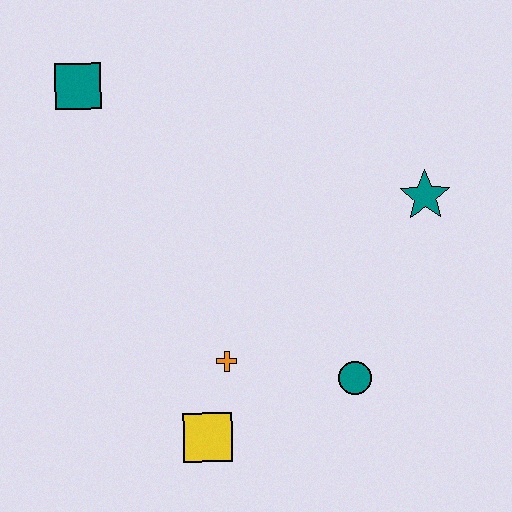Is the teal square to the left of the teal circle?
Yes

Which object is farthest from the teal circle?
The teal square is farthest from the teal circle.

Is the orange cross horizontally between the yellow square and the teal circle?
Yes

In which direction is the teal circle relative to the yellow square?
The teal circle is to the right of the yellow square.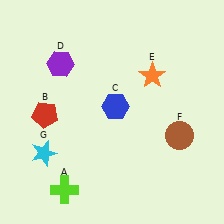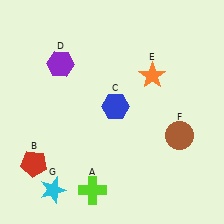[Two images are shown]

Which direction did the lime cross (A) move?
The lime cross (A) moved right.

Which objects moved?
The objects that moved are: the lime cross (A), the red pentagon (B), the cyan star (G).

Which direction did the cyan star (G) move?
The cyan star (G) moved down.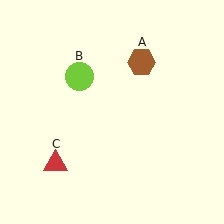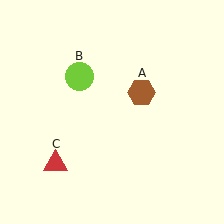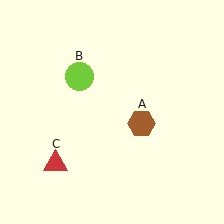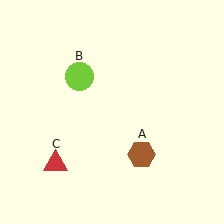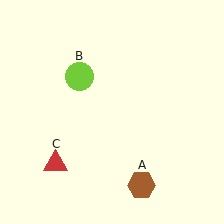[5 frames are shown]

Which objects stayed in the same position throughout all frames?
Lime circle (object B) and red triangle (object C) remained stationary.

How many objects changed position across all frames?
1 object changed position: brown hexagon (object A).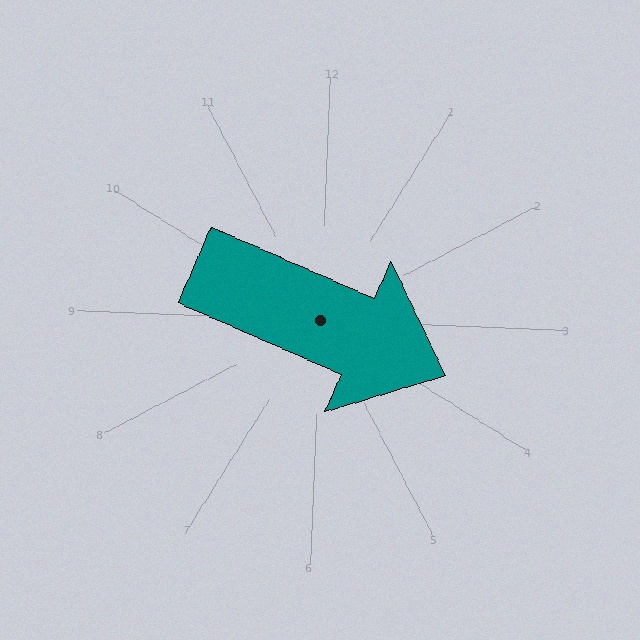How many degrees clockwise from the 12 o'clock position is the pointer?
Approximately 112 degrees.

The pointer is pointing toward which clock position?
Roughly 4 o'clock.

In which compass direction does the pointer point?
East.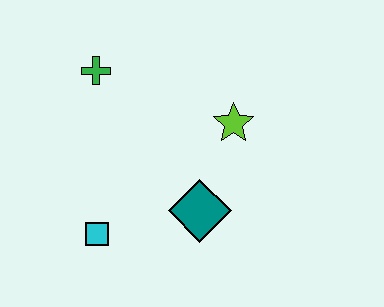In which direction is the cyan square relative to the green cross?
The cyan square is below the green cross.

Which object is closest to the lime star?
The teal diamond is closest to the lime star.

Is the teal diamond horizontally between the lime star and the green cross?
Yes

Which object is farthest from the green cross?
The teal diamond is farthest from the green cross.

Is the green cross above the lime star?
Yes